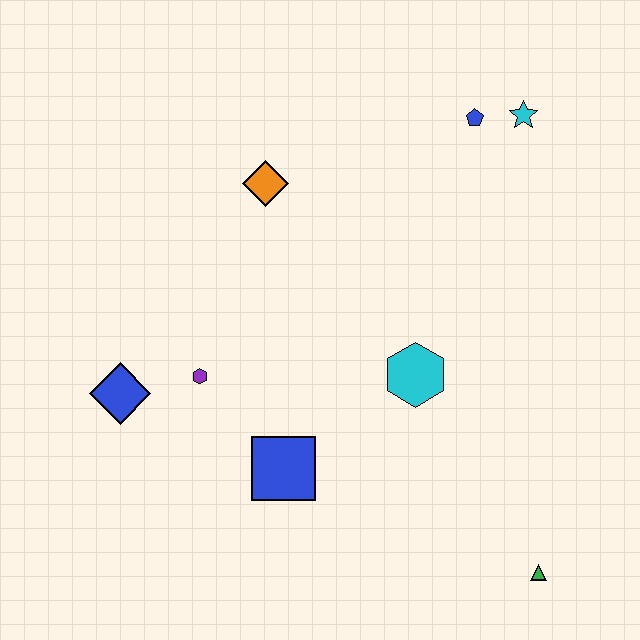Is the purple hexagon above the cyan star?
No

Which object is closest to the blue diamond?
The purple hexagon is closest to the blue diamond.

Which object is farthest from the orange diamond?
The green triangle is farthest from the orange diamond.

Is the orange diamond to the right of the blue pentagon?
No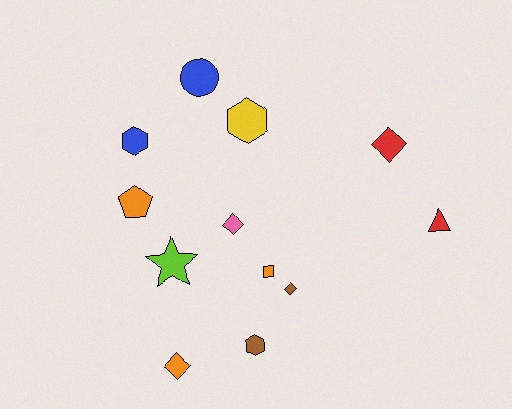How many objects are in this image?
There are 12 objects.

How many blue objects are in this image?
There are 2 blue objects.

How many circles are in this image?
There is 1 circle.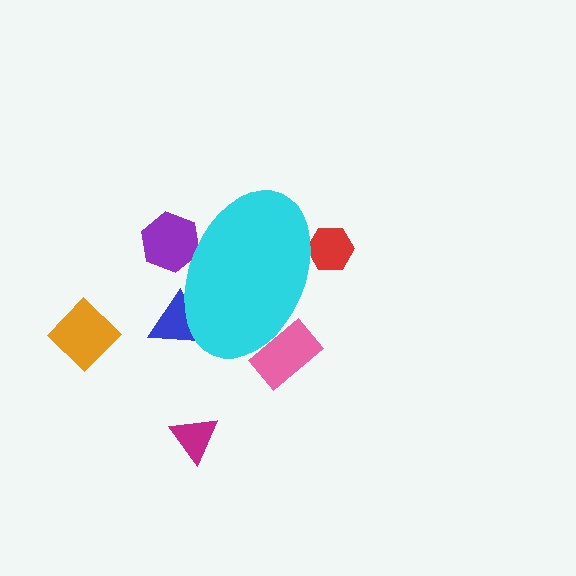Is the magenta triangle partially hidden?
No, the magenta triangle is fully visible.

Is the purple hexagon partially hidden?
Yes, the purple hexagon is partially hidden behind the cyan ellipse.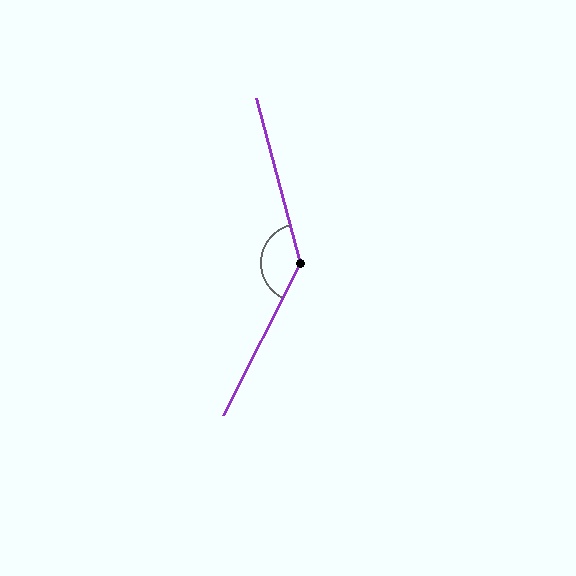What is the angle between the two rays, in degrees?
Approximately 138 degrees.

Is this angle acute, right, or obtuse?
It is obtuse.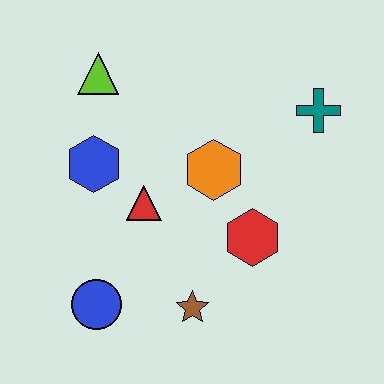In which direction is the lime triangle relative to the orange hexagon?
The lime triangle is to the left of the orange hexagon.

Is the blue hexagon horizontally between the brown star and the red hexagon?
No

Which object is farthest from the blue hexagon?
The teal cross is farthest from the blue hexagon.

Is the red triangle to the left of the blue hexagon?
No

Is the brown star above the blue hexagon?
No